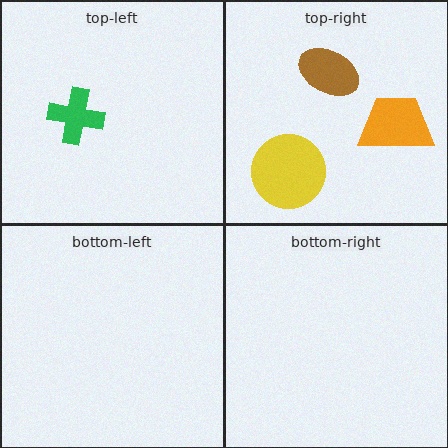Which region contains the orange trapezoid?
The top-right region.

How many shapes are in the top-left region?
1.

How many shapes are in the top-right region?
3.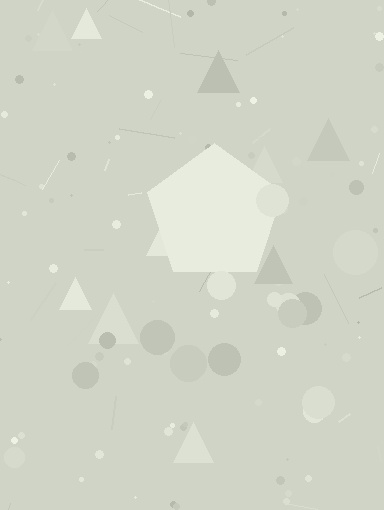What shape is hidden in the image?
A pentagon is hidden in the image.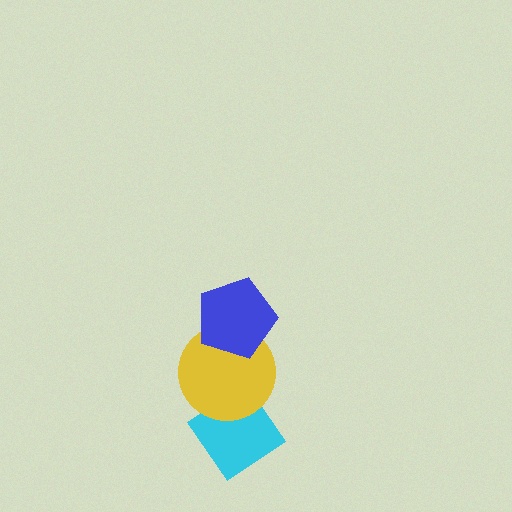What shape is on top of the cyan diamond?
The yellow circle is on top of the cyan diamond.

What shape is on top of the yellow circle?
The blue pentagon is on top of the yellow circle.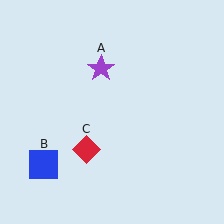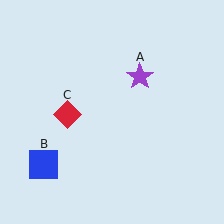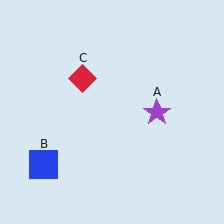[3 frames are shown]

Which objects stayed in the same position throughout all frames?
Blue square (object B) remained stationary.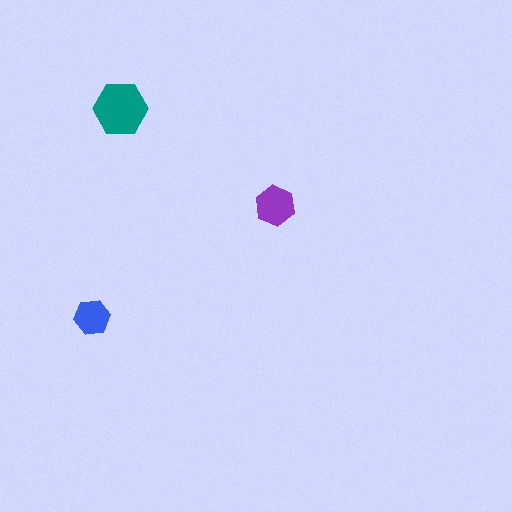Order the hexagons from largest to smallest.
the teal one, the purple one, the blue one.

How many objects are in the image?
There are 3 objects in the image.